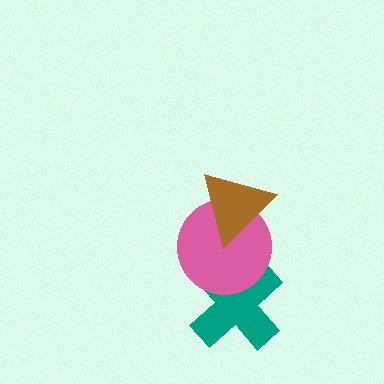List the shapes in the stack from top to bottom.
From top to bottom: the brown triangle, the pink circle, the teal cross.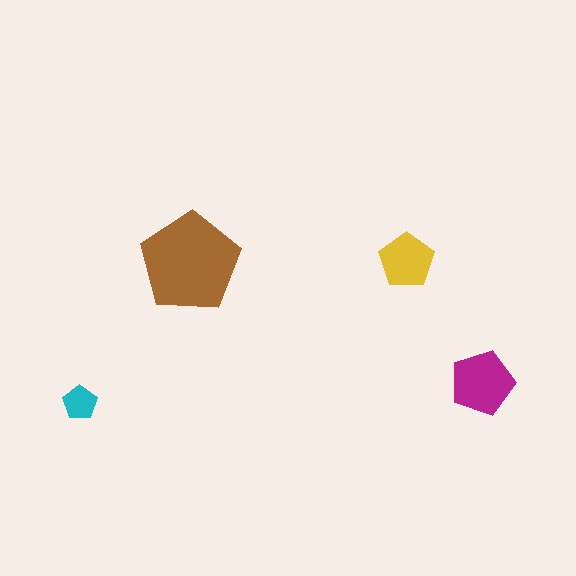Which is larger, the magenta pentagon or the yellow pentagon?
The magenta one.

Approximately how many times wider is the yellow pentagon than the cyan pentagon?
About 1.5 times wider.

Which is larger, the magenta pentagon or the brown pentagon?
The brown one.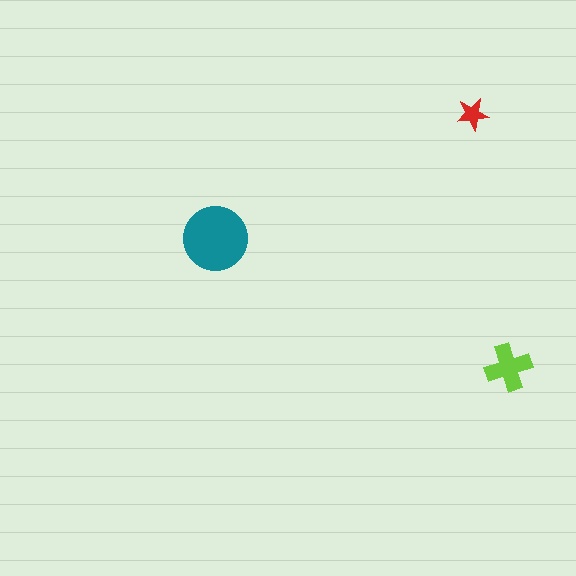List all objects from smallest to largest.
The red star, the lime cross, the teal circle.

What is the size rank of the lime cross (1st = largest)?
2nd.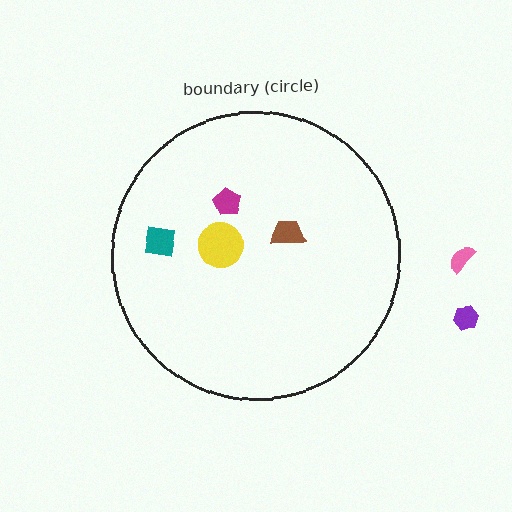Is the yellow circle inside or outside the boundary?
Inside.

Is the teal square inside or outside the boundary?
Inside.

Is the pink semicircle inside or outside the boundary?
Outside.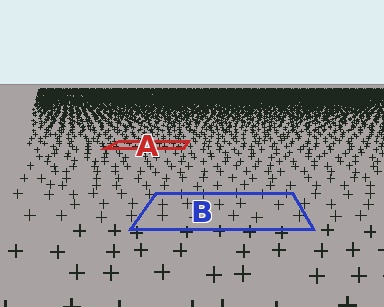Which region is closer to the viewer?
Region B is closer. The texture elements there are larger and more spread out.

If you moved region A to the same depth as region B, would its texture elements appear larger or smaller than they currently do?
They would appear larger. At a closer depth, the same texture elements are projected at a bigger on-screen size.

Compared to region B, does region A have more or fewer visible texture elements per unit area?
Region A has more texture elements per unit area — they are packed more densely because it is farther away.